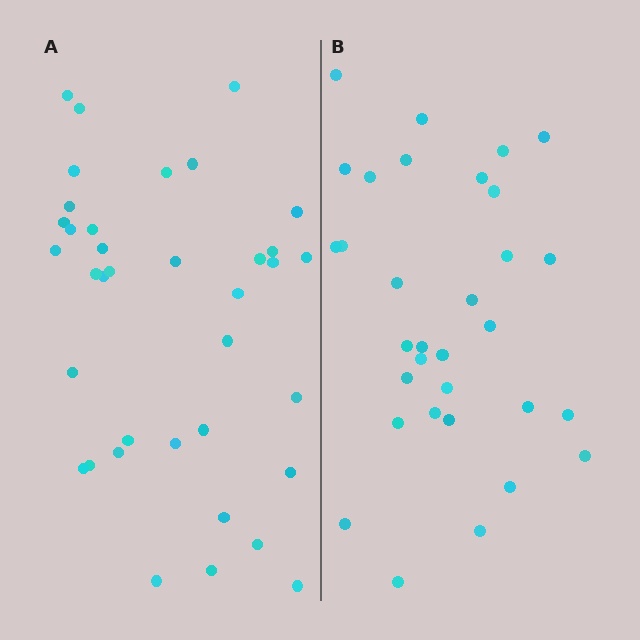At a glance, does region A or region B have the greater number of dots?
Region A (the left region) has more dots.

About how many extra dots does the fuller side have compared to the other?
Region A has about 5 more dots than region B.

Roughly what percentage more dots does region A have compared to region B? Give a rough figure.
About 15% more.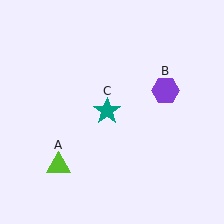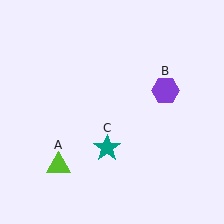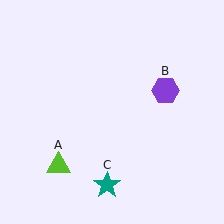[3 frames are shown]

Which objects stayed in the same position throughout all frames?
Lime triangle (object A) and purple hexagon (object B) remained stationary.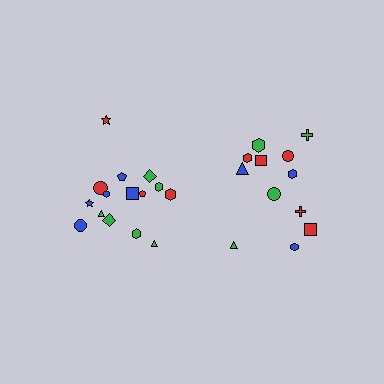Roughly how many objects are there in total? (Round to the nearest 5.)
Roughly 25 objects in total.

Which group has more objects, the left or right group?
The left group.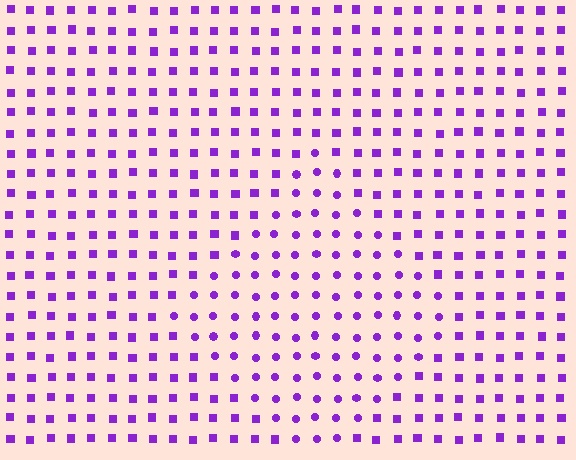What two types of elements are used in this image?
The image uses circles inside the diamond region and squares outside it.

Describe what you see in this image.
The image is filled with small purple elements arranged in a uniform grid. A diamond-shaped region contains circles, while the surrounding area contains squares. The boundary is defined purely by the change in element shape.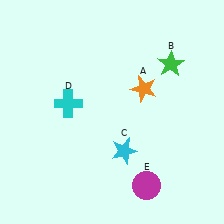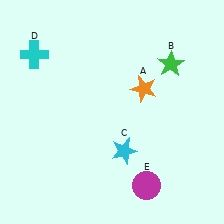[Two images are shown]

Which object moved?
The cyan cross (D) moved up.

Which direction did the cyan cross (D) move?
The cyan cross (D) moved up.